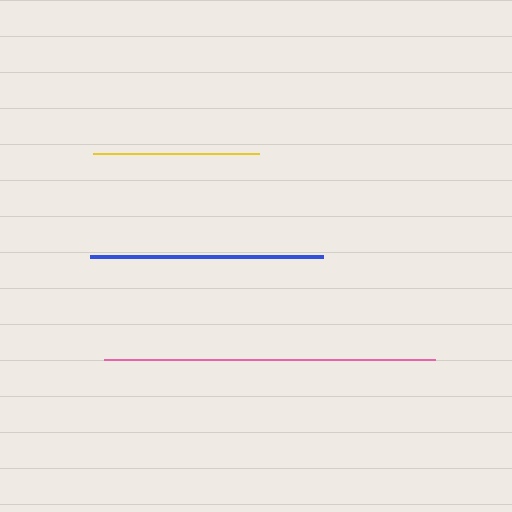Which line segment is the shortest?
The yellow line is the shortest at approximately 166 pixels.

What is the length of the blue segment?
The blue segment is approximately 234 pixels long.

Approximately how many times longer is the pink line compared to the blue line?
The pink line is approximately 1.4 times the length of the blue line.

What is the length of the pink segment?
The pink segment is approximately 331 pixels long.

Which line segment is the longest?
The pink line is the longest at approximately 331 pixels.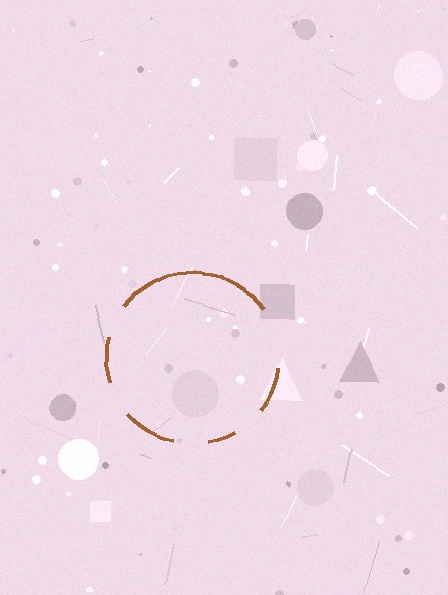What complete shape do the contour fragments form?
The contour fragments form a circle.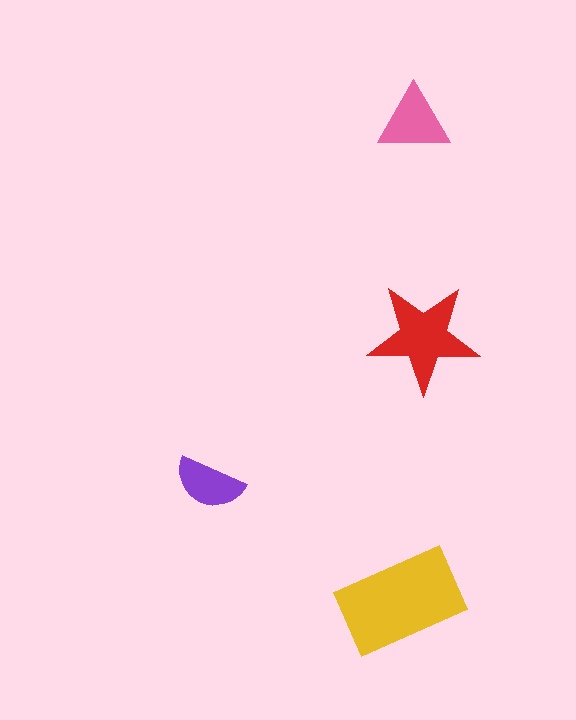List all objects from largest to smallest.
The yellow rectangle, the red star, the pink triangle, the purple semicircle.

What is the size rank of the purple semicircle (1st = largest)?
4th.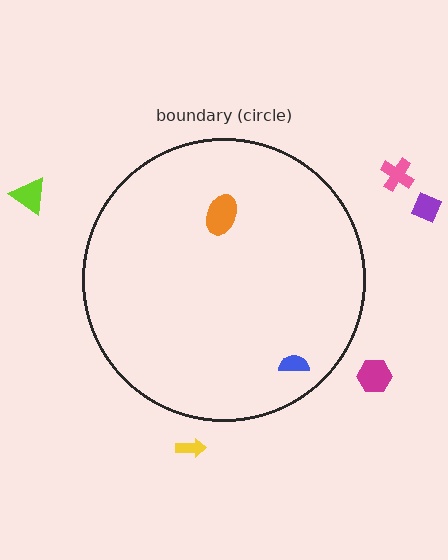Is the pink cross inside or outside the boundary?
Outside.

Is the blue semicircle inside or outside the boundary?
Inside.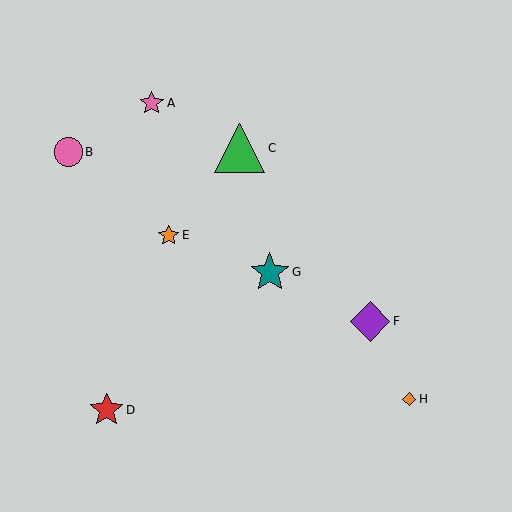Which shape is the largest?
The green triangle (labeled C) is the largest.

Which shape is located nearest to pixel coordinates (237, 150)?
The green triangle (labeled C) at (240, 148) is nearest to that location.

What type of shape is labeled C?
Shape C is a green triangle.